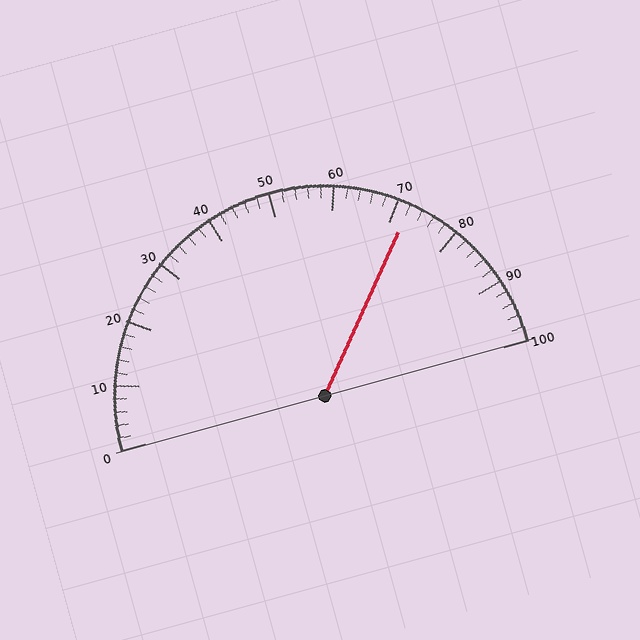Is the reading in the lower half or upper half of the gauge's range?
The reading is in the upper half of the range (0 to 100).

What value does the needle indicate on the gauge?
The needle indicates approximately 72.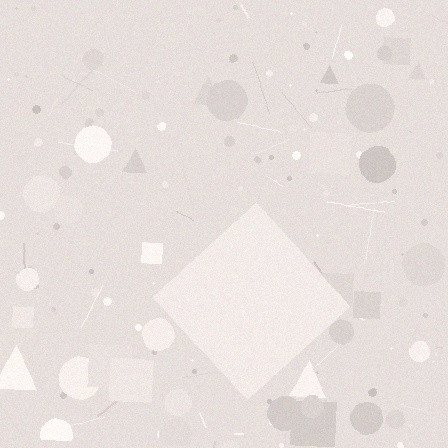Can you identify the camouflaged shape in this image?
The camouflaged shape is a diamond.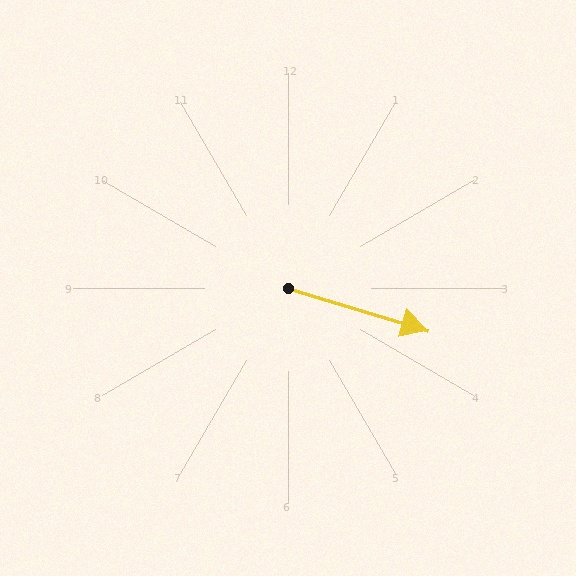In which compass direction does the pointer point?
East.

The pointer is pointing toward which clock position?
Roughly 4 o'clock.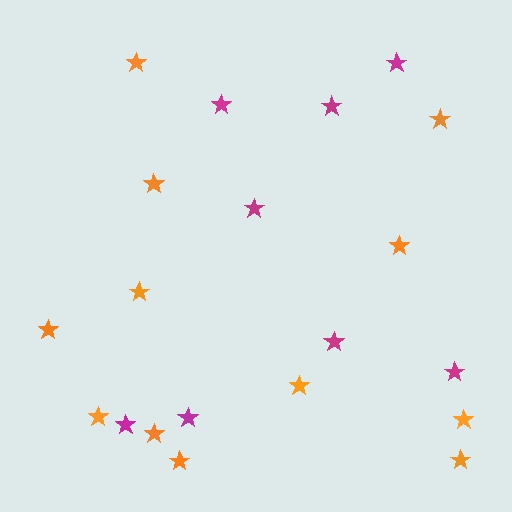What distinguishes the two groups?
There are 2 groups: one group of orange stars (12) and one group of magenta stars (8).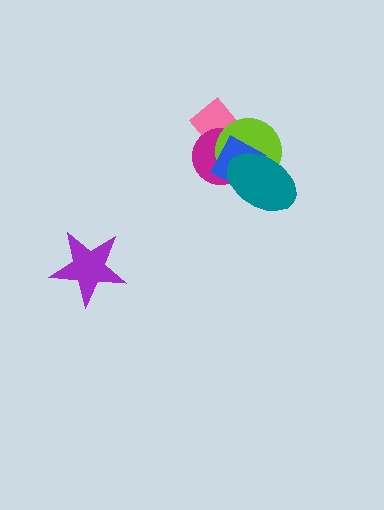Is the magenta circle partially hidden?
Yes, it is partially covered by another shape.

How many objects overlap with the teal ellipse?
3 objects overlap with the teal ellipse.